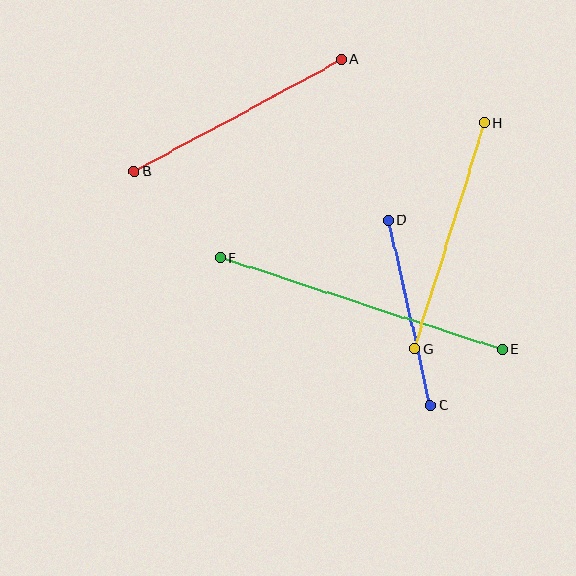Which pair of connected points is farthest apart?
Points E and F are farthest apart.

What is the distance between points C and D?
The distance is approximately 190 pixels.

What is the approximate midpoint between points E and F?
The midpoint is at approximately (361, 304) pixels.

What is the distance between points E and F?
The distance is approximately 297 pixels.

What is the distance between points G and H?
The distance is approximately 236 pixels.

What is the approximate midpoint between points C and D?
The midpoint is at approximately (409, 313) pixels.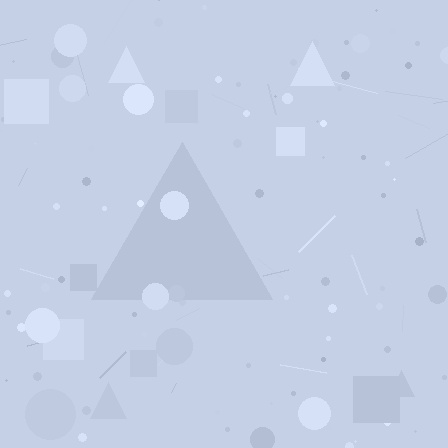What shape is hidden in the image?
A triangle is hidden in the image.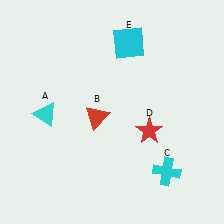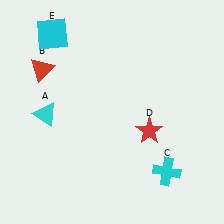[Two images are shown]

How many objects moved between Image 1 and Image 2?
2 objects moved between the two images.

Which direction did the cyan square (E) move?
The cyan square (E) moved left.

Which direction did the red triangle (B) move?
The red triangle (B) moved left.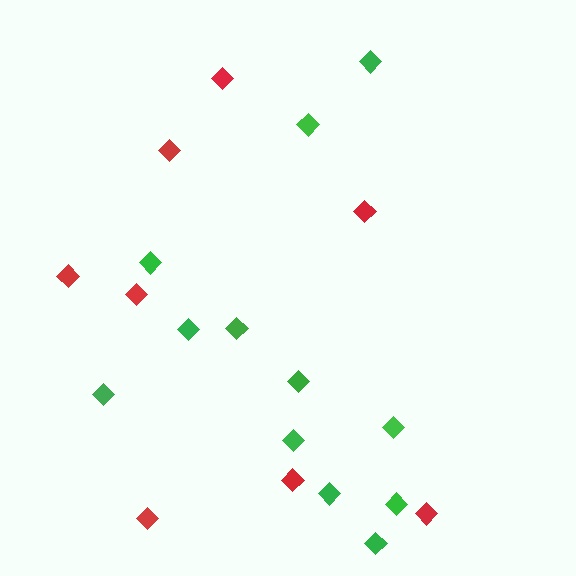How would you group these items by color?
There are 2 groups: one group of green diamonds (12) and one group of red diamonds (8).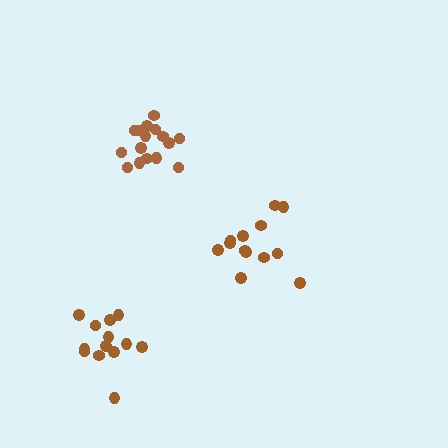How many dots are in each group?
Group 1: 16 dots, Group 2: 13 dots, Group 3: 13 dots (42 total).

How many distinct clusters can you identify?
There are 3 distinct clusters.